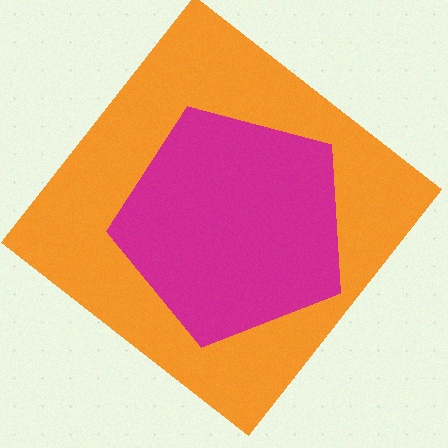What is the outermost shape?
The orange diamond.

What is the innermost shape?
The magenta pentagon.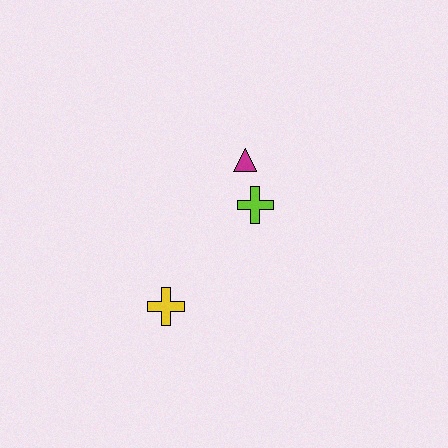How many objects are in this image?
There are 3 objects.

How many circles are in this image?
There are no circles.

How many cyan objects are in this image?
There are no cyan objects.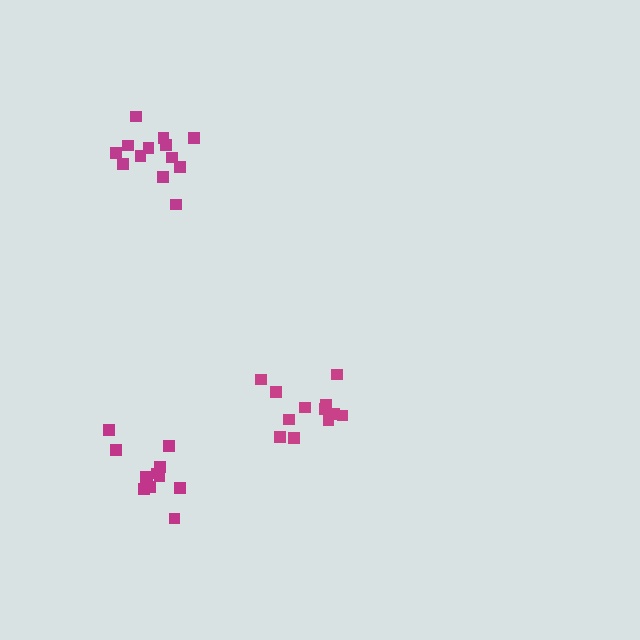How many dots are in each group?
Group 1: 12 dots, Group 2: 13 dots, Group 3: 12 dots (37 total).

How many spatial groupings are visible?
There are 3 spatial groupings.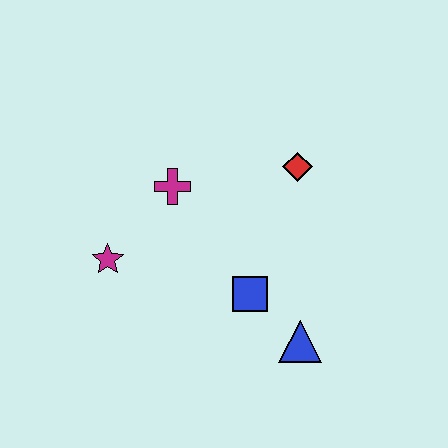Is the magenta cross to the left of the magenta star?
No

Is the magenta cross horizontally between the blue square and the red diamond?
No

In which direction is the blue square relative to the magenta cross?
The blue square is below the magenta cross.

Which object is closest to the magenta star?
The magenta cross is closest to the magenta star.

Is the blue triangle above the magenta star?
No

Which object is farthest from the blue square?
The magenta star is farthest from the blue square.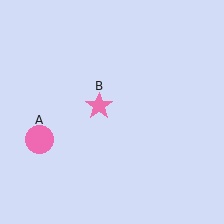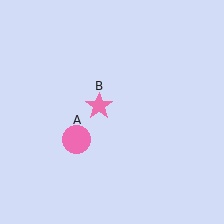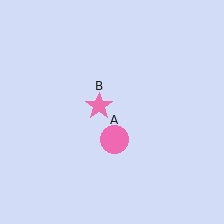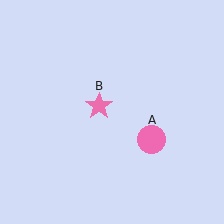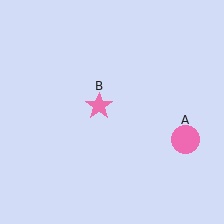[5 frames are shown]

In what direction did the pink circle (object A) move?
The pink circle (object A) moved right.